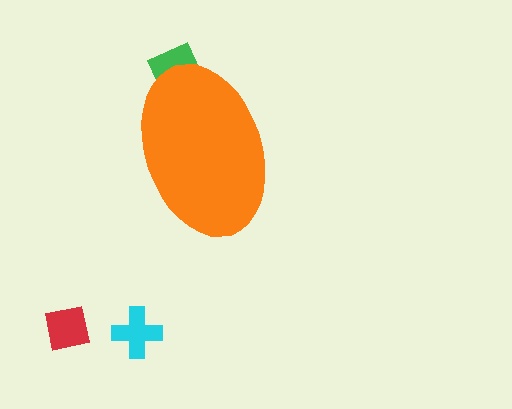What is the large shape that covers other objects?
An orange ellipse.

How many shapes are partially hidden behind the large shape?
1 shape is partially hidden.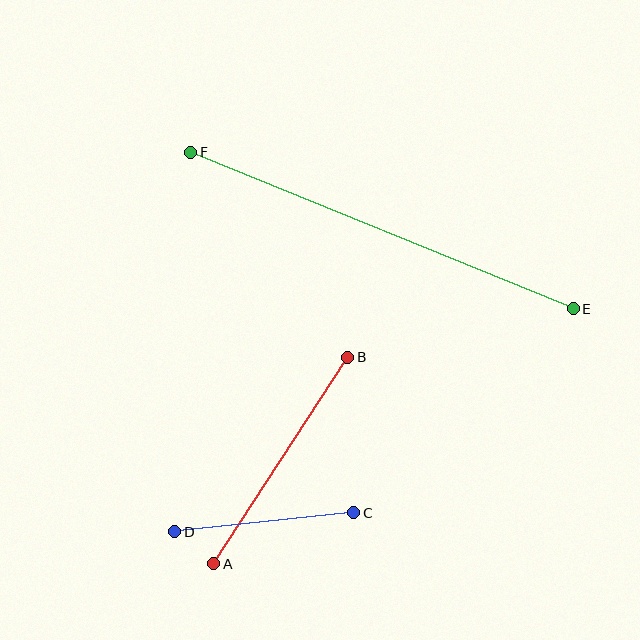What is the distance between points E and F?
The distance is approximately 413 pixels.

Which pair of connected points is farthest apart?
Points E and F are farthest apart.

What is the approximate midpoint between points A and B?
The midpoint is at approximately (281, 461) pixels.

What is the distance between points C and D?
The distance is approximately 180 pixels.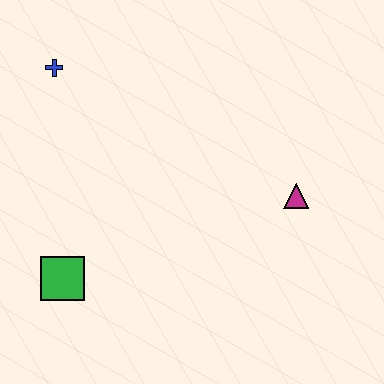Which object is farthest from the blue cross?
The magenta triangle is farthest from the blue cross.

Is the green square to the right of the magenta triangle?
No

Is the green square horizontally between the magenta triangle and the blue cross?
Yes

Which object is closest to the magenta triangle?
The green square is closest to the magenta triangle.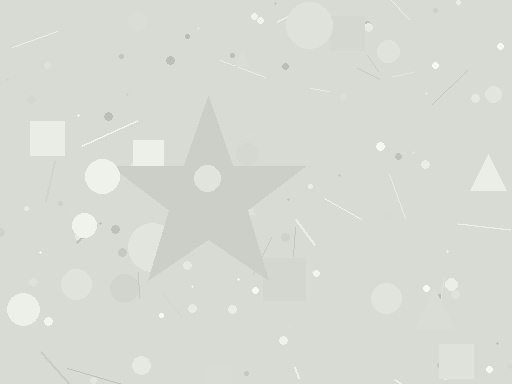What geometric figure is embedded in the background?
A star is embedded in the background.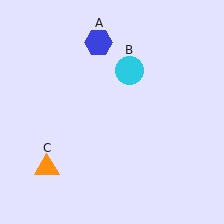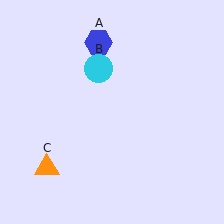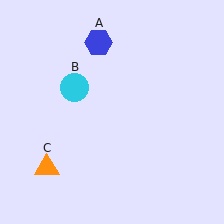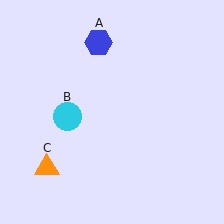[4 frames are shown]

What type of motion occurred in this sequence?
The cyan circle (object B) rotated counterclockwise around the center of the scene.